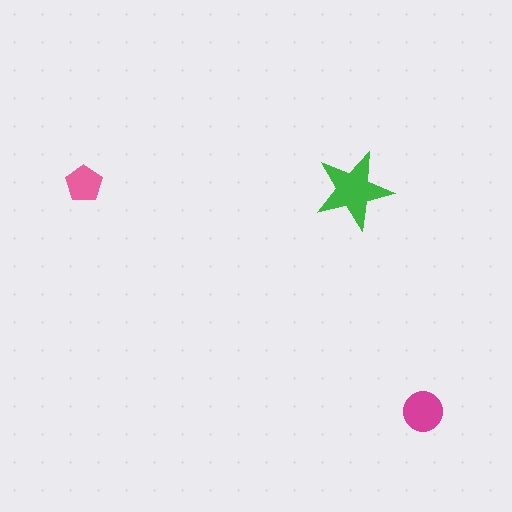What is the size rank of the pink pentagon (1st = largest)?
3rd.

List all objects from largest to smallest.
The green star, the magenta circle, the pink pentagon.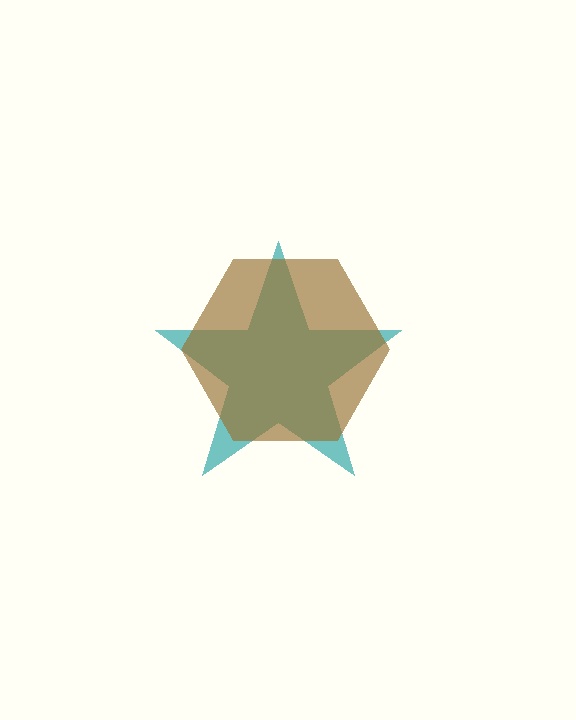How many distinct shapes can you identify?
There are 2 distinct shapes: a teal star, a brown hexagon.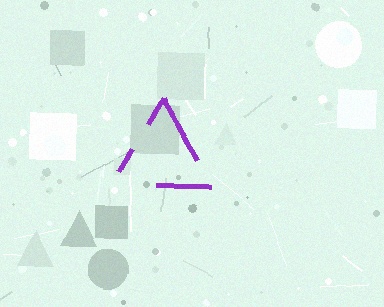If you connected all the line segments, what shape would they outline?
They would outline a triangle.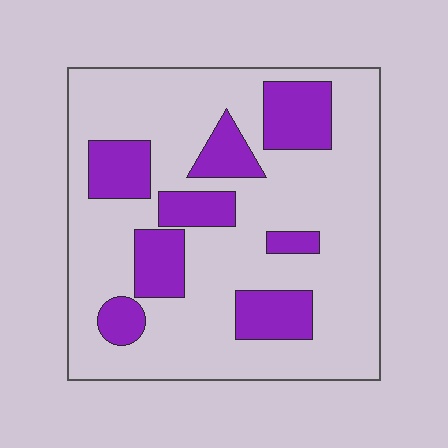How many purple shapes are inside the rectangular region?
8.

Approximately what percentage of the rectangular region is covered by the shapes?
Approximately 25%.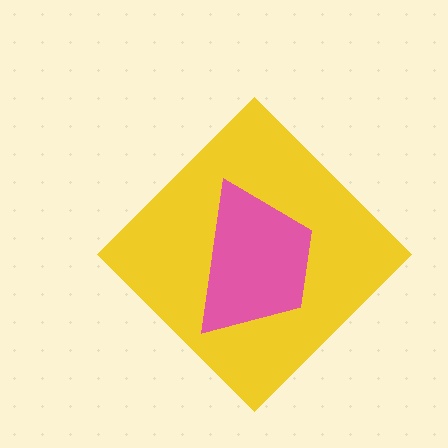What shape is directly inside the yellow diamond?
The pink trapezoid.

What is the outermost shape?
The yellow diamond.